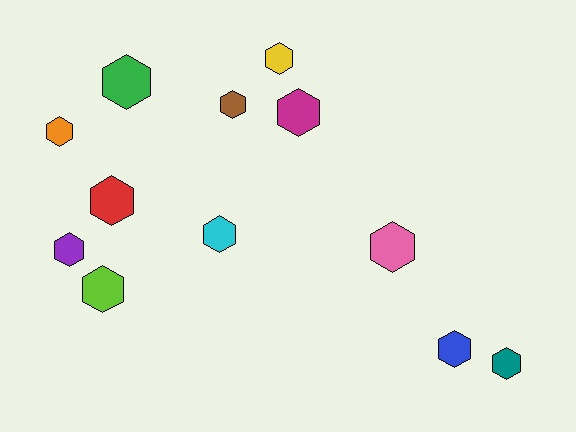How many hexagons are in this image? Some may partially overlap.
There are 12 hexagons.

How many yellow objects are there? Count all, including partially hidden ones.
There is 1 yellow object.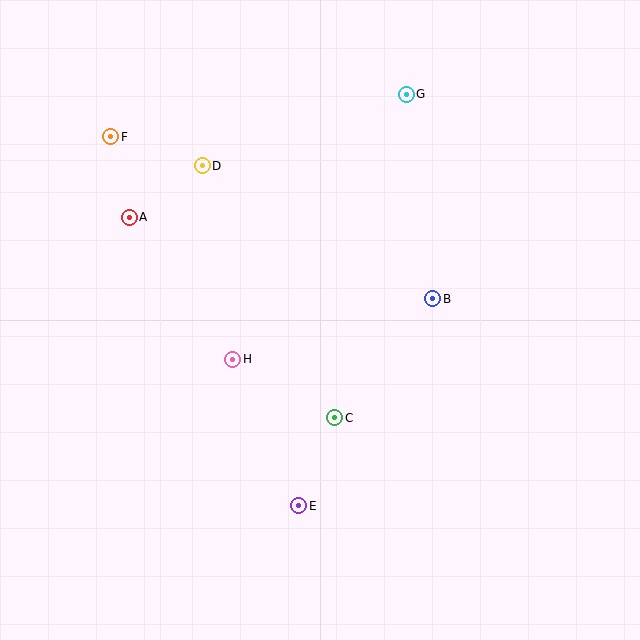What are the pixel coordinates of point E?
Point E is at (299, 506).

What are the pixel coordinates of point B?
Point B is at (433, 299).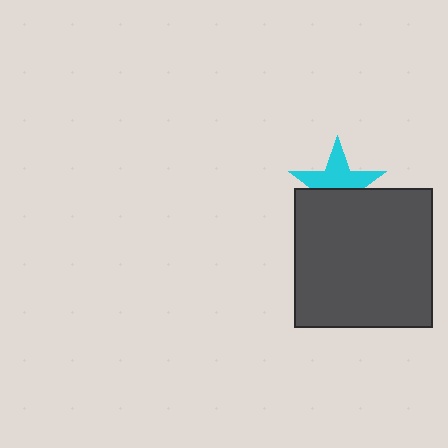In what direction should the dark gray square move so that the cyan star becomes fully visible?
The dark gray square should move down. That is the shortest direction to clear the overlap and leave the cyan star fully visible.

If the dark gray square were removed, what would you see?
You would see the complete cyan star.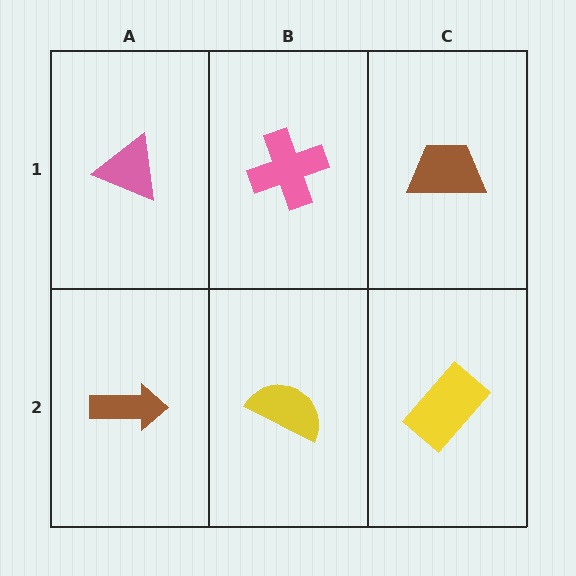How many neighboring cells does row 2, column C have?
2.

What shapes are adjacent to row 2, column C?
A brown trapezoid (row 1, column C), a yellow semicircle (row 2, column B).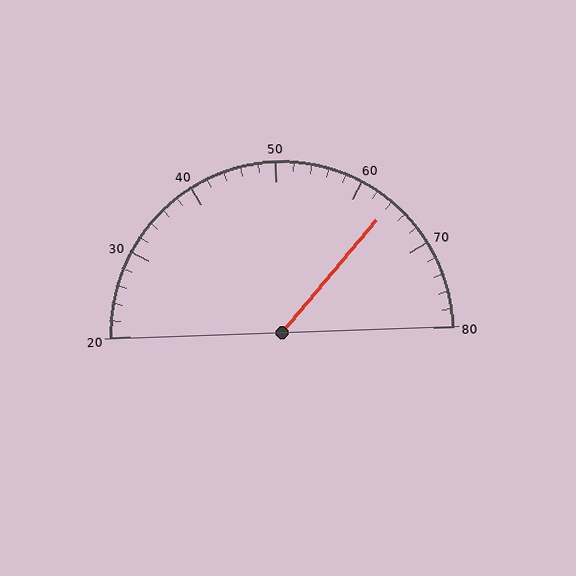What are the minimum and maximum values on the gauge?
The gauge ranges from 20 to 80.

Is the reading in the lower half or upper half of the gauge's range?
The reading is in the upper half of the range (20 to 80).